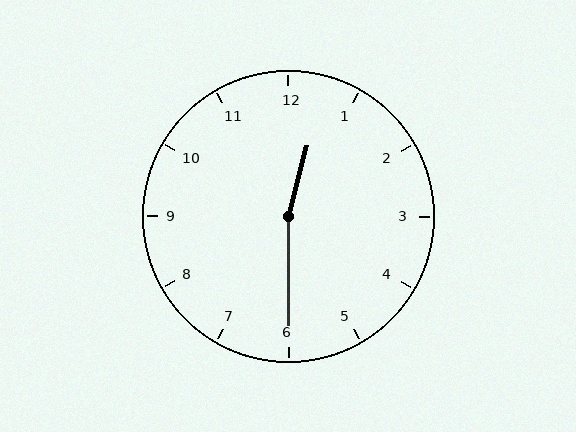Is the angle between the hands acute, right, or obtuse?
It is obtuse.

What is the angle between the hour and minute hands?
Approximately 165 degrees.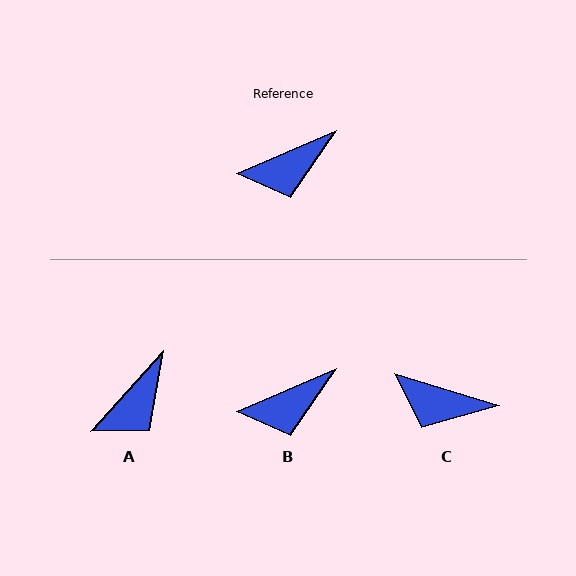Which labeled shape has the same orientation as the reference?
B.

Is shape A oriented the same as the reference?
No, it is off by about 25 degrees.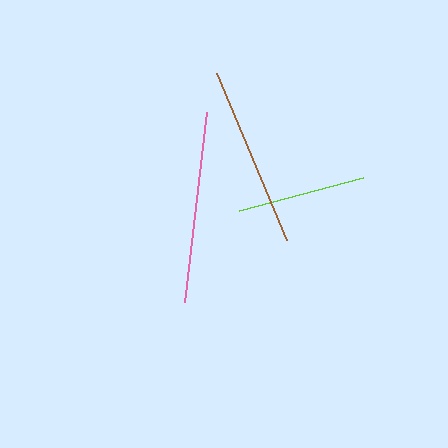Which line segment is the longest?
The pink line is the longest at approximately 191 pixels.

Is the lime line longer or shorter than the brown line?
The brown line is longer than the lime line.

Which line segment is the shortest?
The lime line is the shortest at approximately 129 pixels.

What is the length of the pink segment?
The pink segment is approximately 191 pixels long.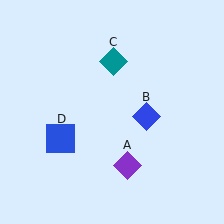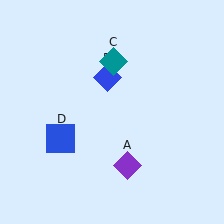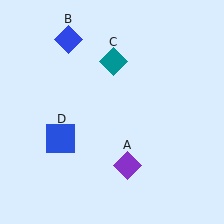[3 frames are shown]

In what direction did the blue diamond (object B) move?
The blue diamond (object B) moved up and to the left.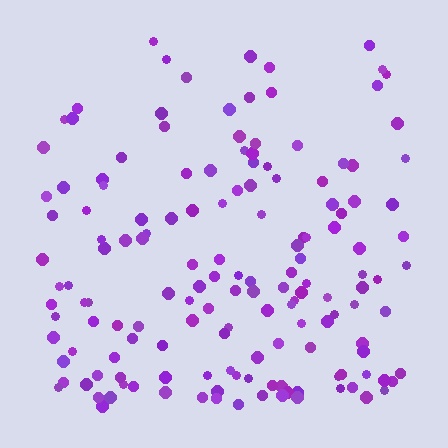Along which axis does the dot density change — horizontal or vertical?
Vertical.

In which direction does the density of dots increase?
From top to bottom, with the bottom side densest.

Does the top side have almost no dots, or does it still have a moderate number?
Still a moderate number, just noticeably fewer than the bottom.